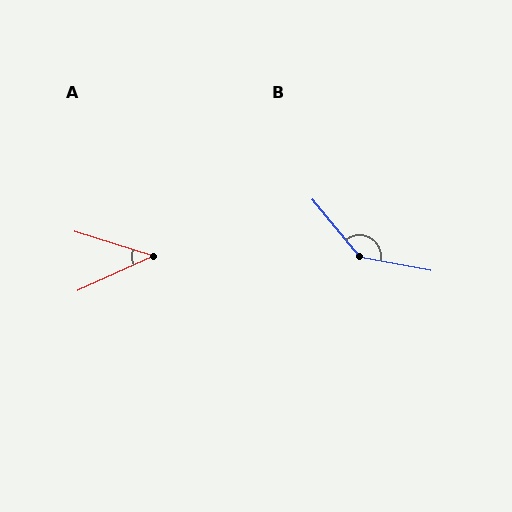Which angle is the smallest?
A, at approximately 42 degrees.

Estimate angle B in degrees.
Approximately 140 degrees.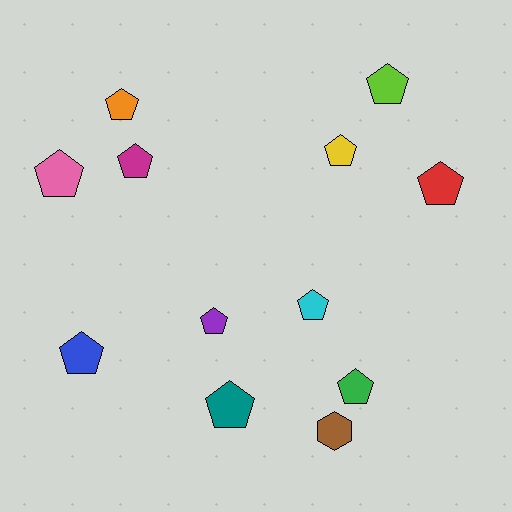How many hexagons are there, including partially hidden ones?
There is 1 hexagon.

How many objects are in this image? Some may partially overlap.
There are 12 objects.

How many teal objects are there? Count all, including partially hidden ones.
There is 1 teal object.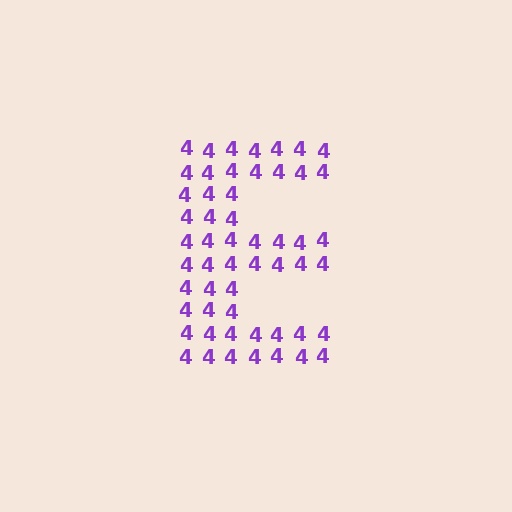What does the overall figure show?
The overall figure shows the letter E.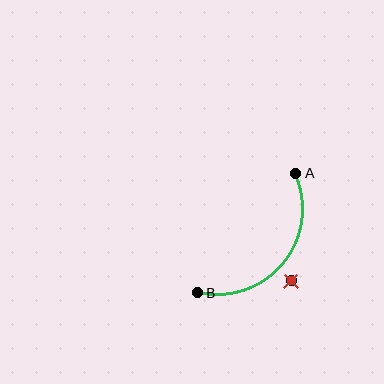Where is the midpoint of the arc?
The arc midpoint is the point on the curve farthest from the straight line joining A and B. It sits below and to the right of that line.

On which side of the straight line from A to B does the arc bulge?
The arc bulges below and to the right of the straight line connecting A and B.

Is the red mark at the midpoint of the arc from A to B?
No — the red mark does not lie on the arc at all. It sits slightly outside the curve.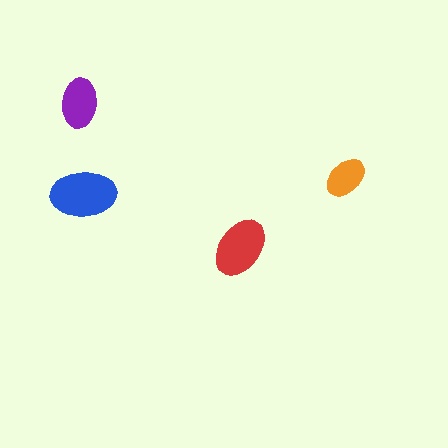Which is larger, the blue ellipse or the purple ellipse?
The blue one.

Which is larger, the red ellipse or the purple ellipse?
The red one.